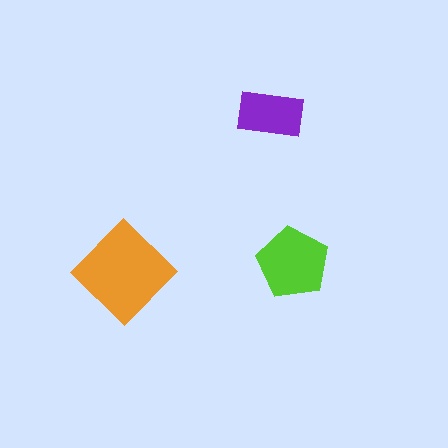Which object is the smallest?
The purple rectangle.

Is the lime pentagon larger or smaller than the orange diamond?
Smaller.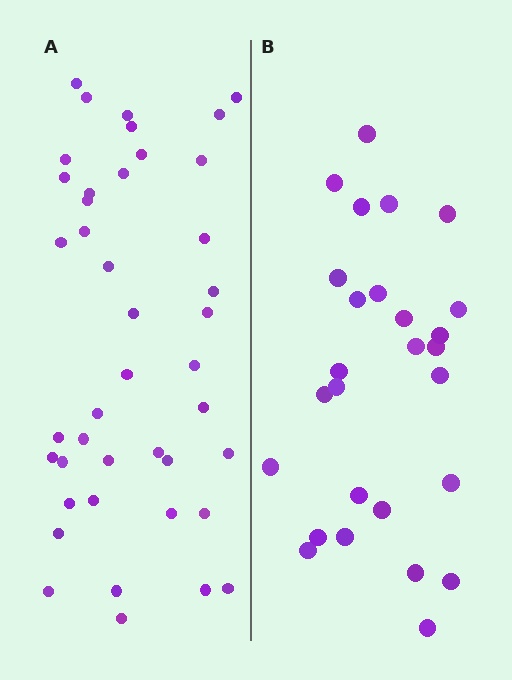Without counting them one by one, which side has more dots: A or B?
Region A (the left region) has more dots.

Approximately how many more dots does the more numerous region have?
Region A has approximately 15 more dots than region B.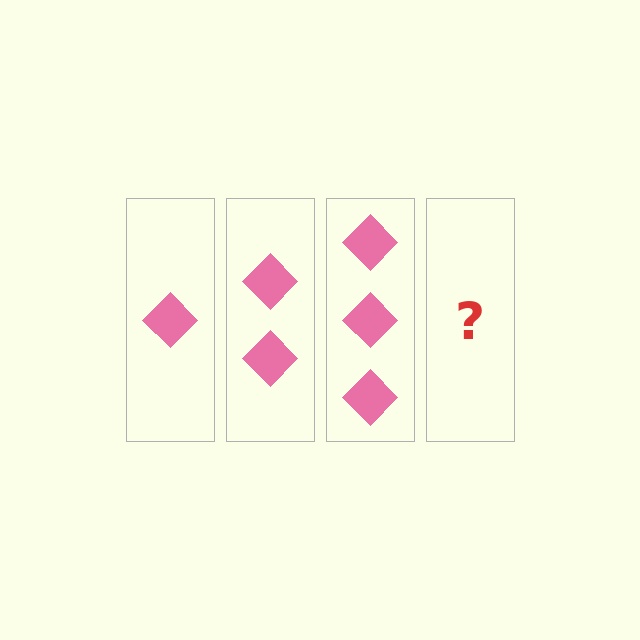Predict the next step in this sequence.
The next step is 4 diamonds.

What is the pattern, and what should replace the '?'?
The pattern is that each step adds one more diamond. The '?' should be 4 diamonds.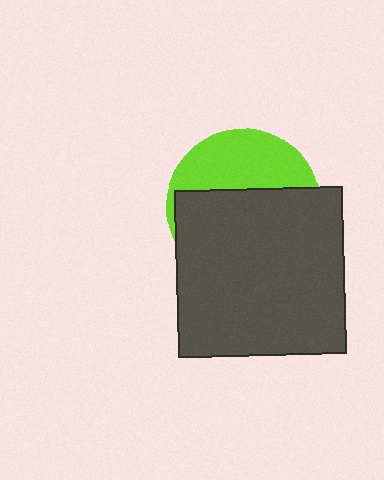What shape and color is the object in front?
The object in front is a dark gray square.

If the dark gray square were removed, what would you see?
You would see the complete lime circle.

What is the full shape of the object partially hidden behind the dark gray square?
The partially hidden object is a lime circle.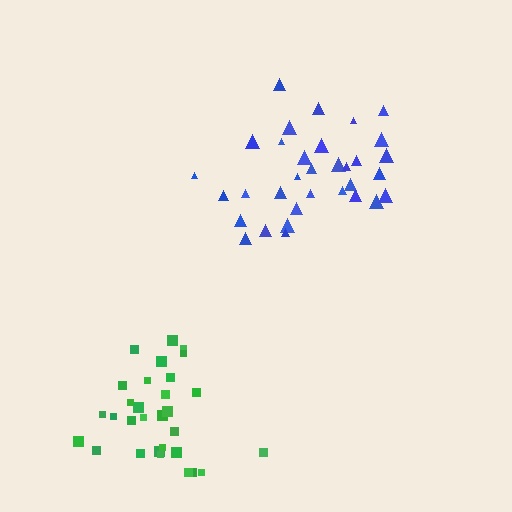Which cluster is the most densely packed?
Green.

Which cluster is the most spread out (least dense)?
Blue.